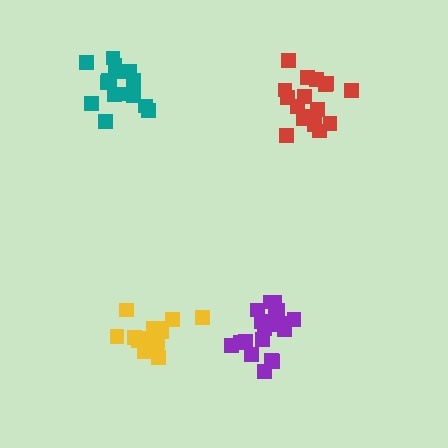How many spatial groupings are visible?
There are 4 spatial groupings.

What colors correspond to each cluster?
The clusters are colored: red, teal, purple, yellow.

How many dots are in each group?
Group 1: 17 dots, Group 2: 16 dots, Group 3: 19 dots, Group 4: 16 dots (68 total).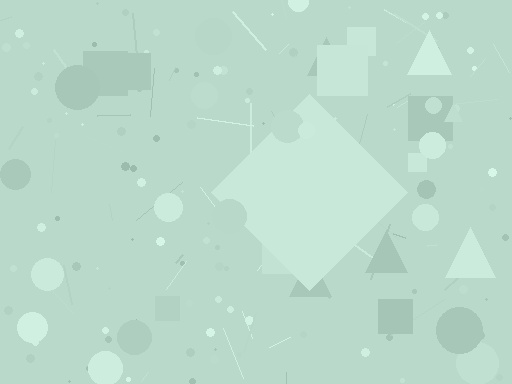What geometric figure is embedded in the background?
A diamond is embedded in the background.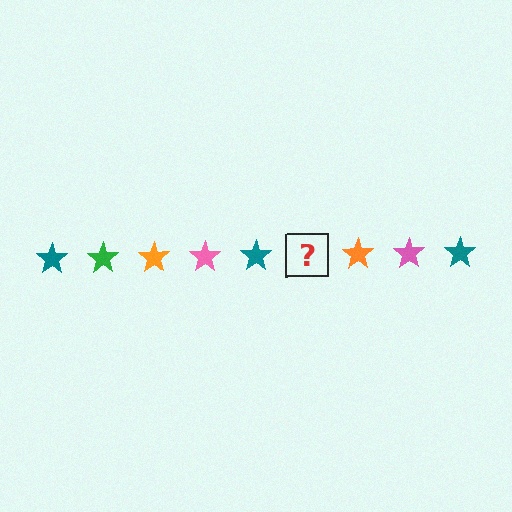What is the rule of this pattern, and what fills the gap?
The rule is that the pattern cycles through teal, green, orange, pink stars. The gap should be filled with a green star.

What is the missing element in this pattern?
The missing element is a green star.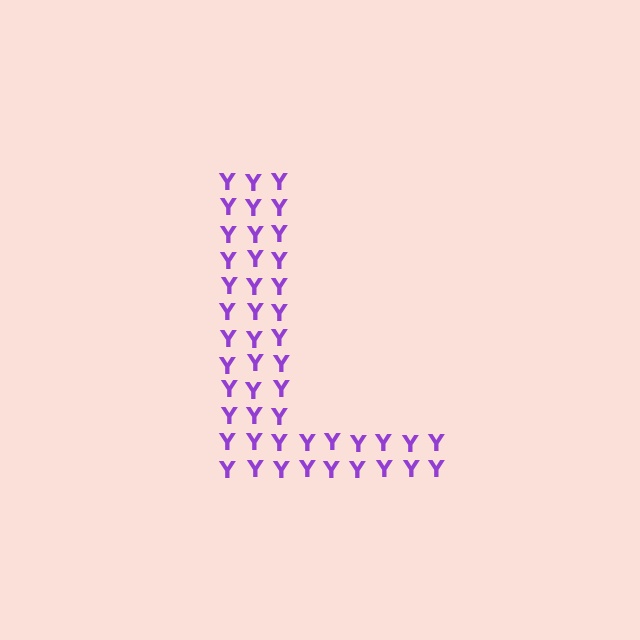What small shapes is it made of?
It is made of small letter Y's.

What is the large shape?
The large shape is the letter L.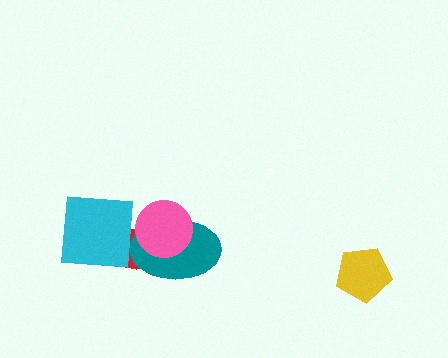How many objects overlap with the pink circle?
3 objects overlap with the pink circle.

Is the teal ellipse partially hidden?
Yes, it is partially covered by another shape.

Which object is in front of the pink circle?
The cyan square is in front of the pink circle.